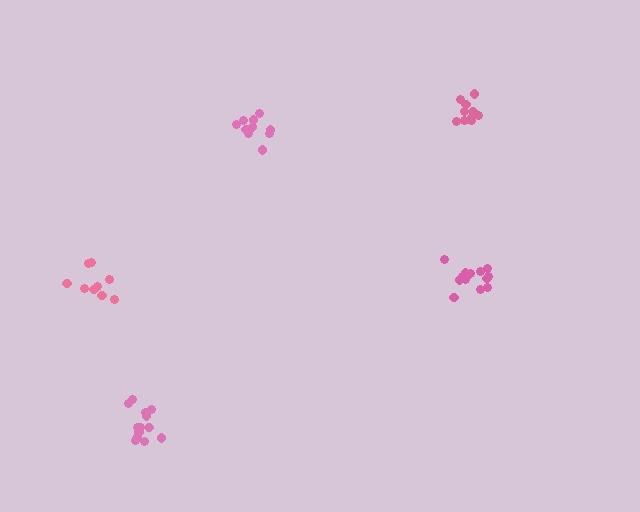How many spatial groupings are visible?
There are 5 spatial groupings.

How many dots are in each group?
Group 1: 15 dots, Group 2: 9 dots, Group 3: 14 dots, Group 4: 11 dots, Group 5: 10 dots (59 total).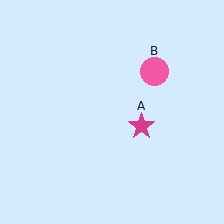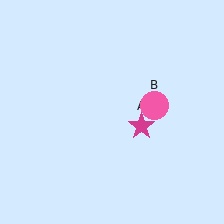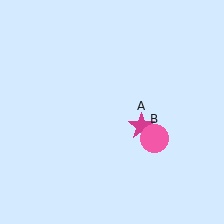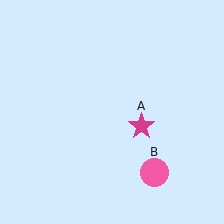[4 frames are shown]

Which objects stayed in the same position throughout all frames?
Magenta star (object A) remained stationary.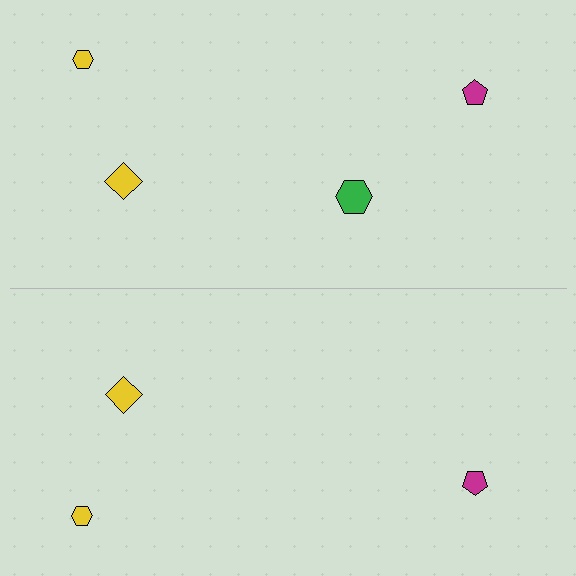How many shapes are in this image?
There are 7 shapes in this image.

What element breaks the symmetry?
A green hexagon is missing from the bottom side.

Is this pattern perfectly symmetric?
No, the pattern is not perfectly symmetric. A green hexagon is missing from the bottom side.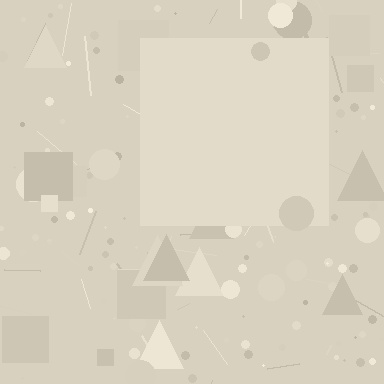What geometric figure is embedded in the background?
A square is embedded in the background.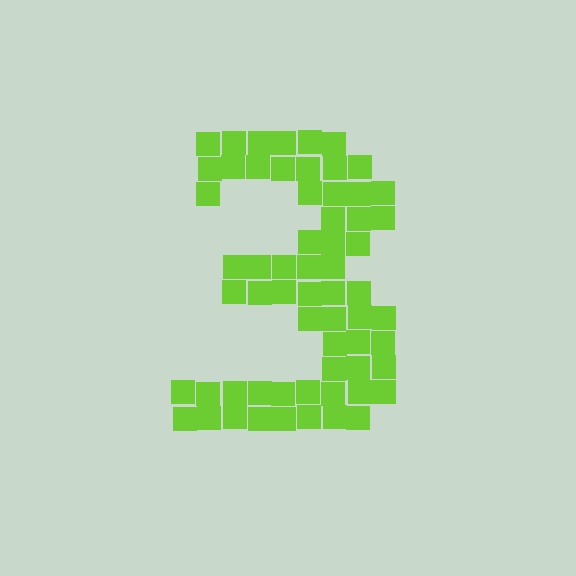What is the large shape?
The large shape is the digit 3.